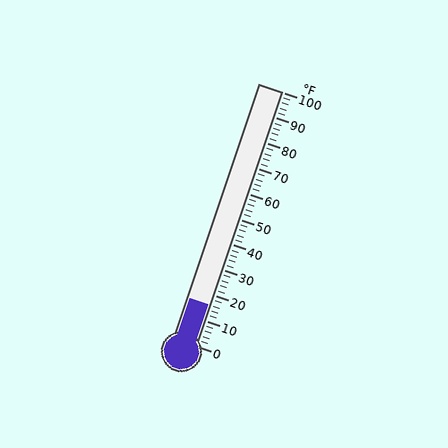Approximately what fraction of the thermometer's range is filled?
The thermometer is filled to approximately 15% of its range.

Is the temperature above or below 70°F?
The temperature is below 70°F.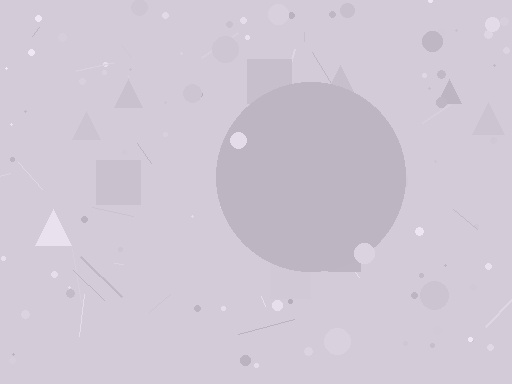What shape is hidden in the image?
A circle is hidden in the image.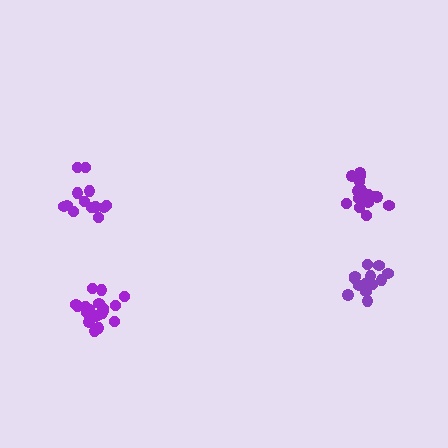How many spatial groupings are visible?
There are 4 spatial groupings.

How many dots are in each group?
Group 1: 13 dots, Group 2: 16 dots, Group 3: 14 dots, Group 4: 19 dots (62 total).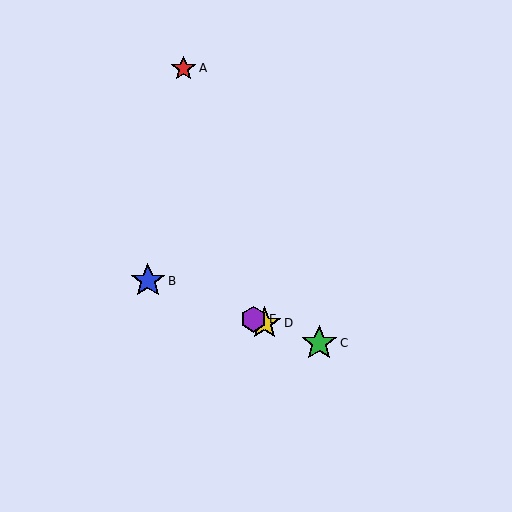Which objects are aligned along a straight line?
Objects B, C, D, E are aligned along a straight line.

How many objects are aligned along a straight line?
4 objects (B, C, D, E) are aligned along a straight line.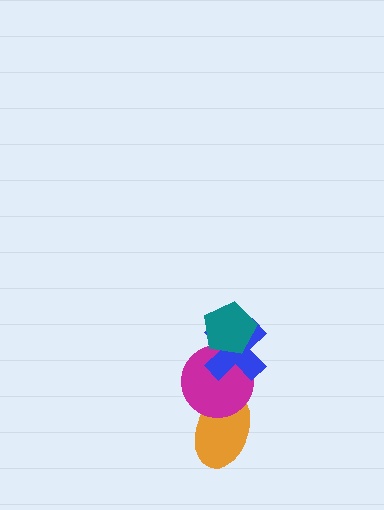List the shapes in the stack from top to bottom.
From top to bottom: the teal pentagon, the blue cross, the magenta circle, the orange ellipse.